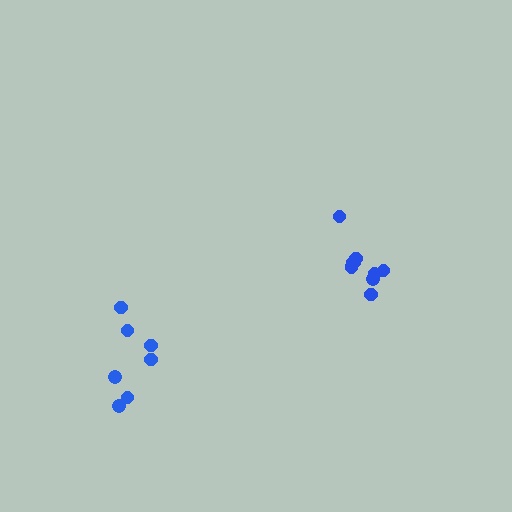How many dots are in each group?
Group 1: 7 dots, Group 2: 9 dots (16 total).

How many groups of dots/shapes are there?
There are 2 groups.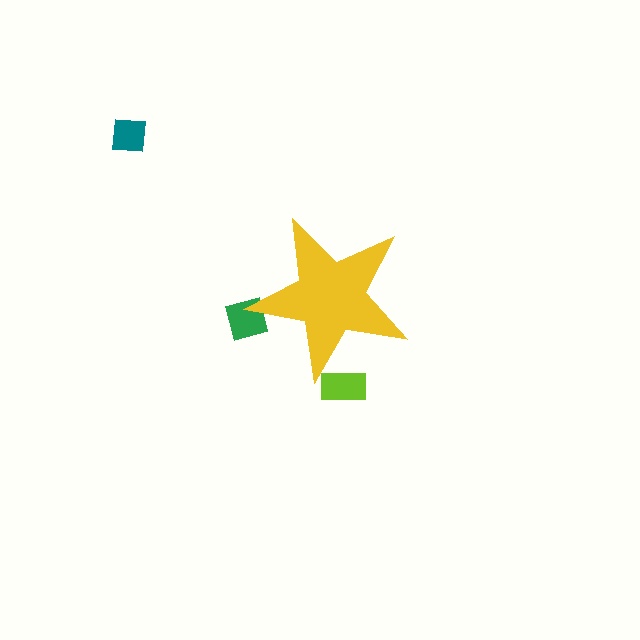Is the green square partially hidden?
Yes, the green square is partially hidden behind the yellow star.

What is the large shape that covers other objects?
A yellow star.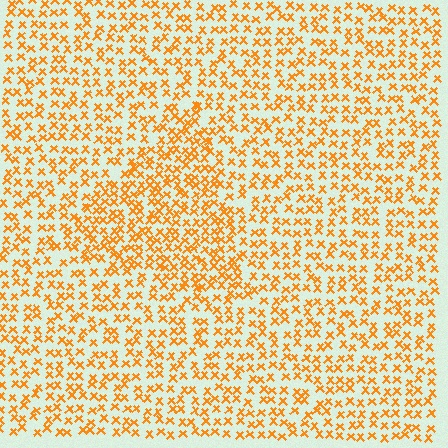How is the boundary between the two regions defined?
The boundary is defined by a change in element density (approximately 1.5x ratio). All elements are the same color, size, and shape.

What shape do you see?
I see a triangle.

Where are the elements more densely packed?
The elements are more densely packed inside the triangle boundary.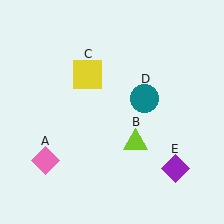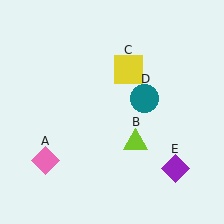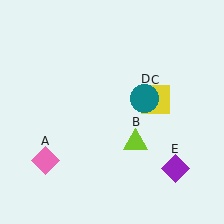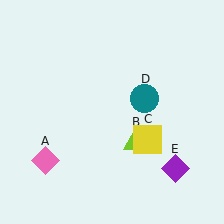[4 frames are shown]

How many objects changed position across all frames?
1 object changed position: yellow square (object C).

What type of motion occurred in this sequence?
The yellow square (object C) rotated clockwise around the center of the scene.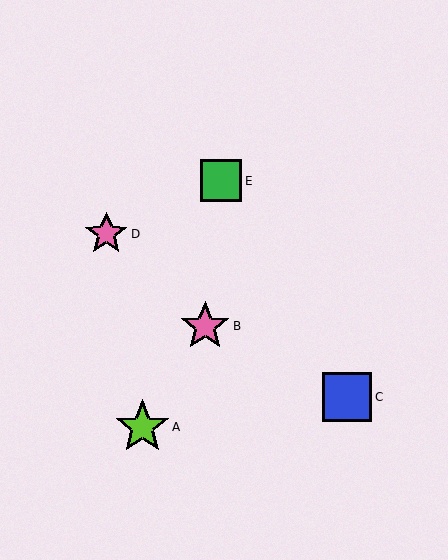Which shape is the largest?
The lime star (labeled A) is the largest.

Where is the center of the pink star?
The center of the pink star is at (205, 326).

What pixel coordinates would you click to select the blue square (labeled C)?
Click at (347, 397) to select the blue square C.